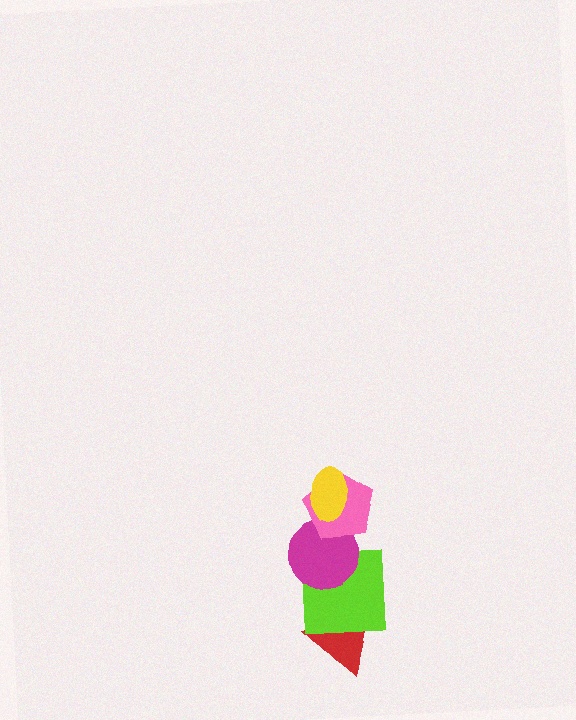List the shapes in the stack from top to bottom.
From top to bottom: the yellow ellipse, the pink pentagon, the magenta circle, the lime square, the red triangle.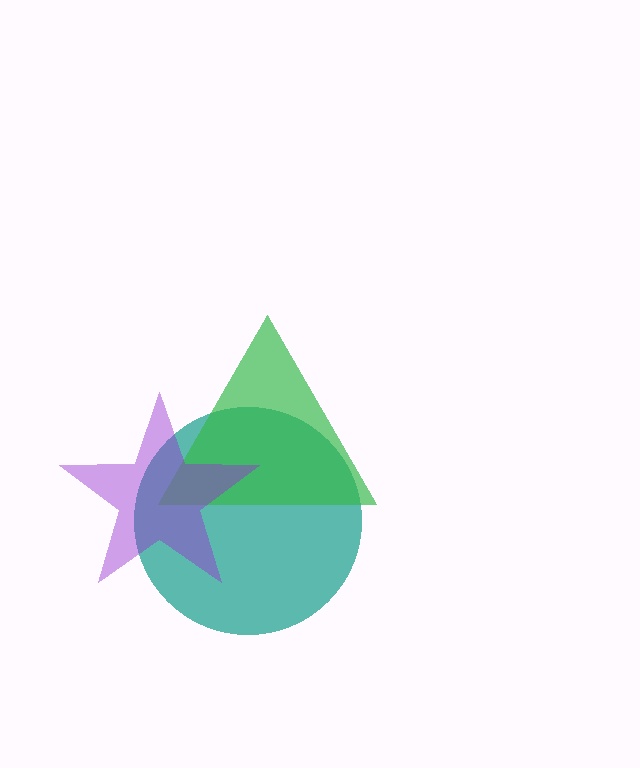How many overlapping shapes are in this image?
There are 3 overlapping shapes in the image.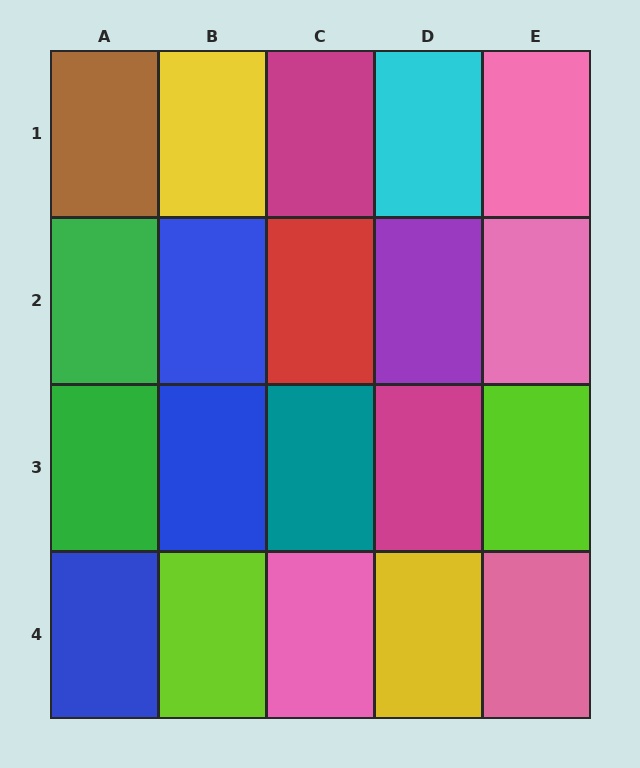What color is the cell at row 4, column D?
Yellow.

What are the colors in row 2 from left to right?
Green, blue, red, purple, pink.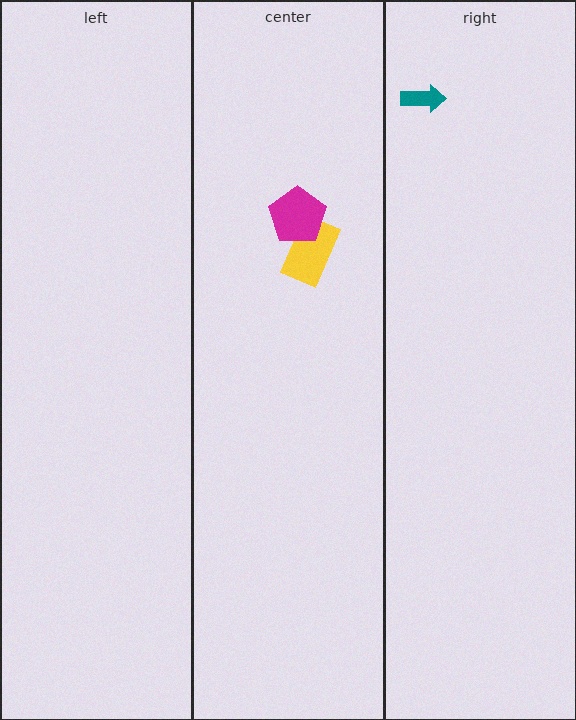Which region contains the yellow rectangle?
The center region.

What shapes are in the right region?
The teal arrow.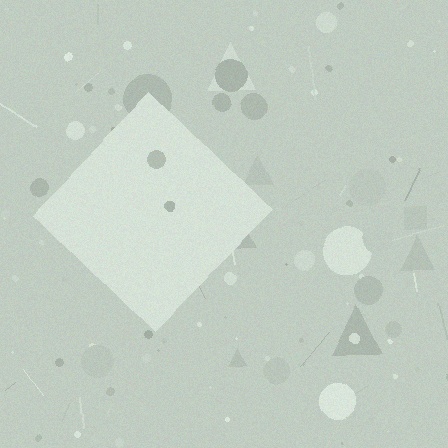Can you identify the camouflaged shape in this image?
The camouflaged shape is a diamond.